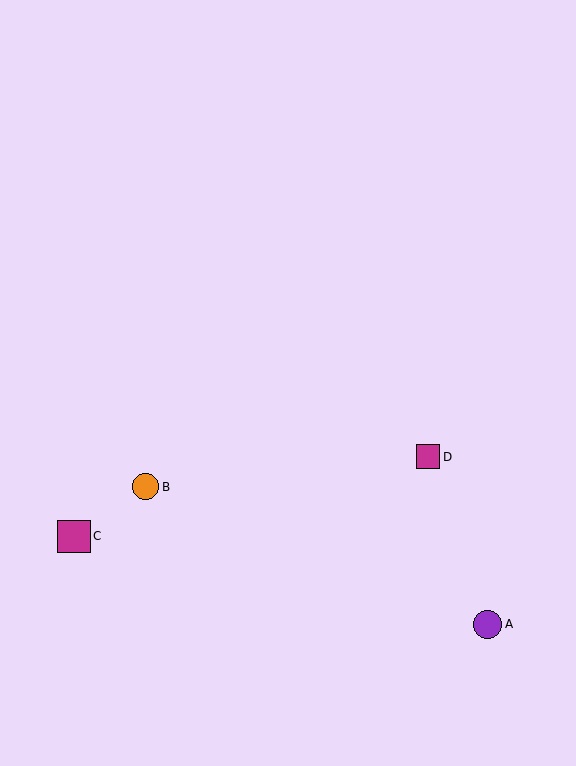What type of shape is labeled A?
Shape A is a purple circle.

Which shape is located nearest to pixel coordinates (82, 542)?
The magenta square (labeled C) at (74, 536) is nearest to that location.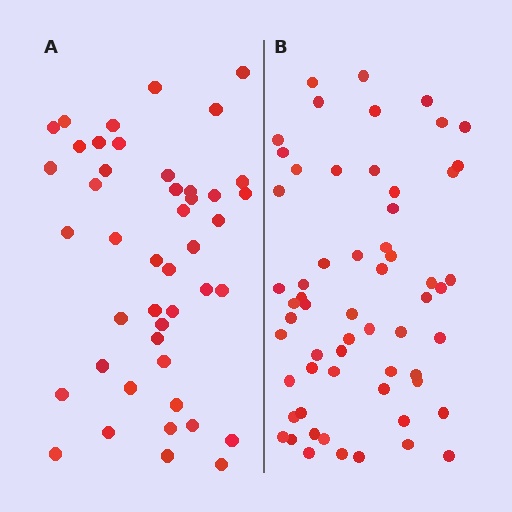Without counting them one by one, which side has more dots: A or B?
Region B (the right region) has more dots.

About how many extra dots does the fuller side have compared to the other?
Region B has approximately 15 more dots than region A.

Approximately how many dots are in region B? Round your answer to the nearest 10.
About 60 dots.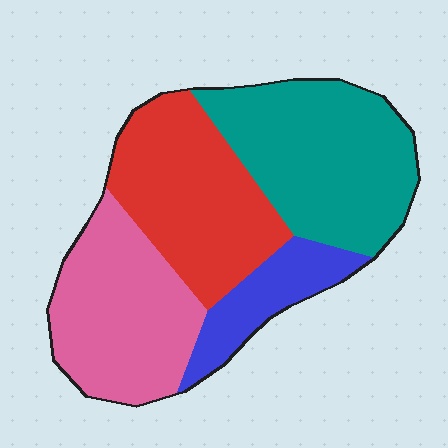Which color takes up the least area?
Blue, at roughly 10%.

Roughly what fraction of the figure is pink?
Pink takes up about one quarter (1/4) of the figure.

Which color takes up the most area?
Teal, at roughly 35%.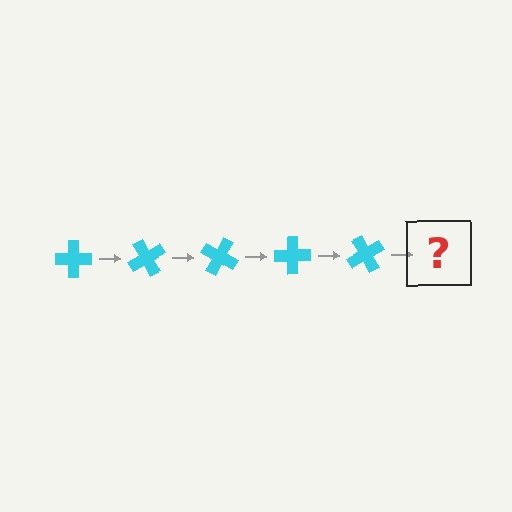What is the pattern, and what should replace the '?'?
The pattern is that the cross rotates 60 degrees each step. The '?' should be a cyan cross rotated 300 degrees.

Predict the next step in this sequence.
The next step is a cyan cross rotated 300 degrees.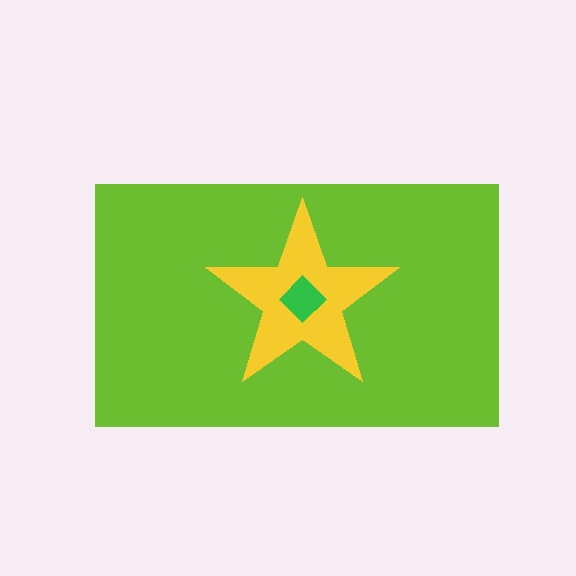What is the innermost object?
The green diamond.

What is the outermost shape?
The lime rectangle.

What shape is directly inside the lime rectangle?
The yellow star.